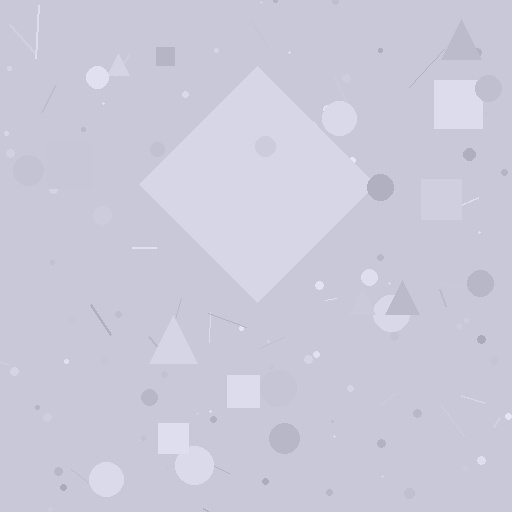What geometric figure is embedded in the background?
A diamond is embedded in the background.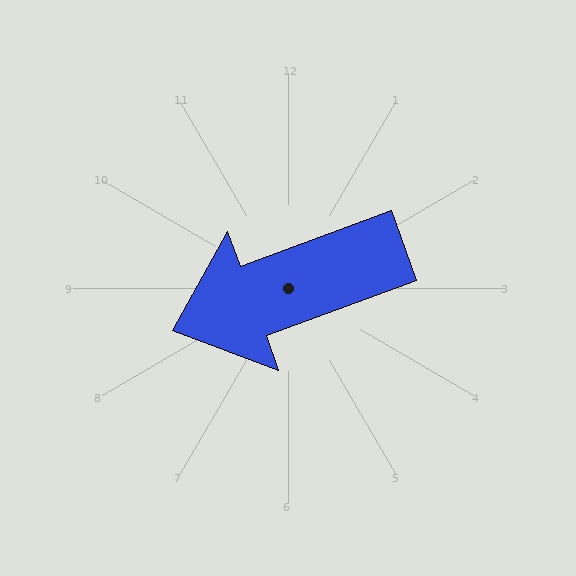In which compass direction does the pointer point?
West.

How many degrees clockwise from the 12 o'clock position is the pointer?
Approximately 250 degrees.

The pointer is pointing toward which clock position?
Roughly 8 o'clock.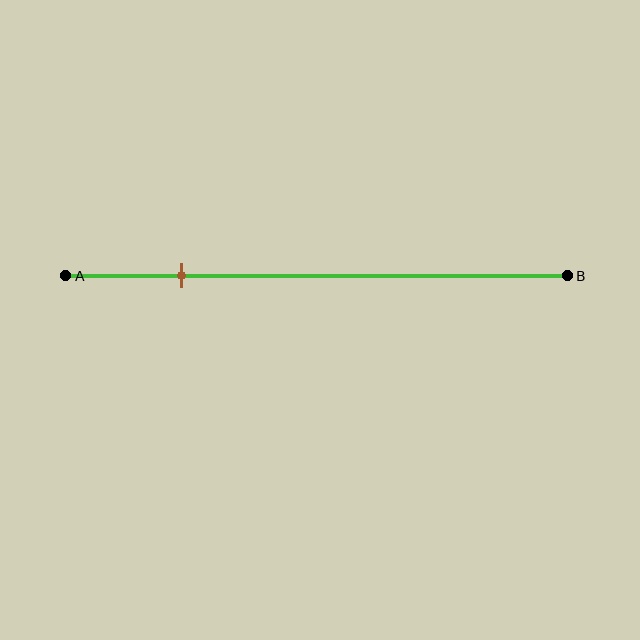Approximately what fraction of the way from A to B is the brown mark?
The brown mark is approximately 25% of the way from A to B.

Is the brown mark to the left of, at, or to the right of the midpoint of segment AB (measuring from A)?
The brown mark is to the left of the midpoint of segment AB.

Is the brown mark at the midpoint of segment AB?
No, the mark is at about 25% from A, not at the 50% midpoint.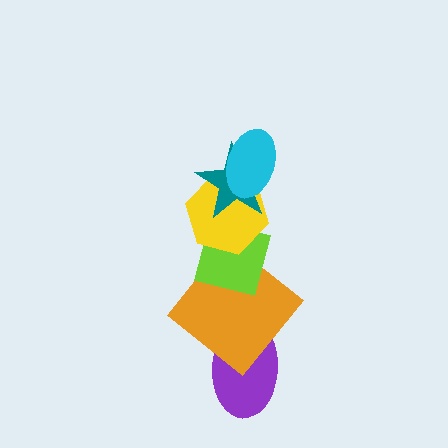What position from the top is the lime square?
The lime square is 4th from the top.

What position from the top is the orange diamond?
The orange diamond is 5th from the top.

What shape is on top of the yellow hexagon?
The teal star is on top of the yellow hexagon.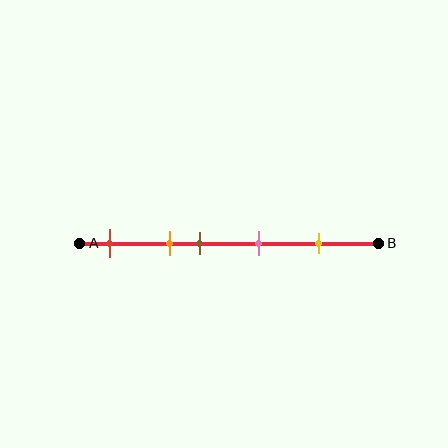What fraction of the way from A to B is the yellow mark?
The yellow mark is approximately 80% (0.8) of the way from A to B.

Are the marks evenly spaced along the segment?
No, the marks are not evenly spaced.